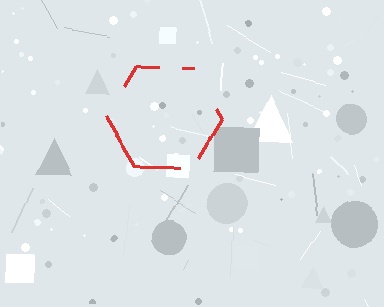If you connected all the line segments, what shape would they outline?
They would outline a hexagon.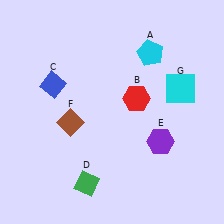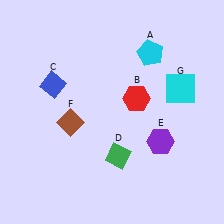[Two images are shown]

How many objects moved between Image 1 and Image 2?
1 object moved between the two images.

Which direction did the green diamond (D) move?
The green diamond (D) moved right.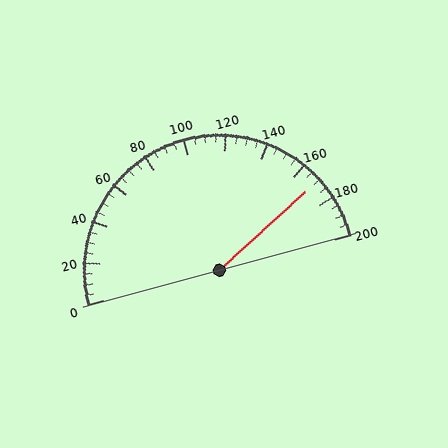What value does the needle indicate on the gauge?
The needle indicates approximately 170.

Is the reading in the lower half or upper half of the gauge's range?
The reading is in the upper half of the range (0 to 200).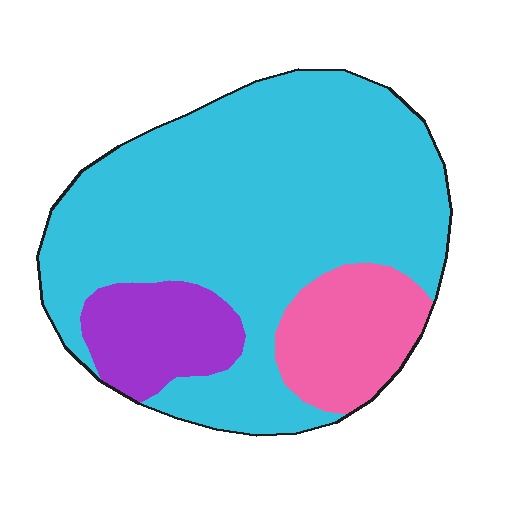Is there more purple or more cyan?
Cyan.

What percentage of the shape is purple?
Purple covers about 15% of the shape.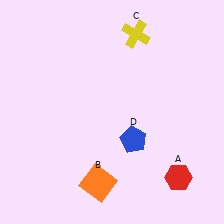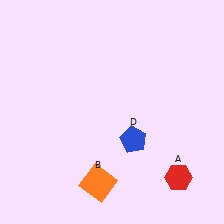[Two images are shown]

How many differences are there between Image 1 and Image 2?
There is 1 difference between the two images.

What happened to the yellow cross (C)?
The yellow cross (C) was removed in Image 2. It was in the top-right area of Image 1.